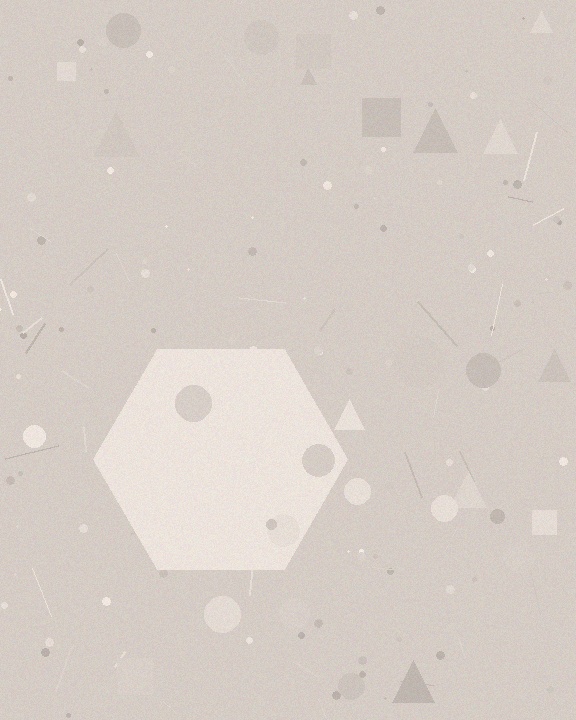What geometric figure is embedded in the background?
A hexagon is embedded in the background.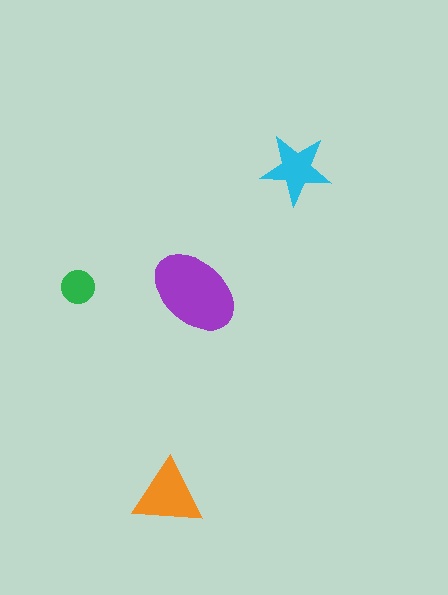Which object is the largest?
The purple ellipse.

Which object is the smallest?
The green circle.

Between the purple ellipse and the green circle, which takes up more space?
The purple ellipse.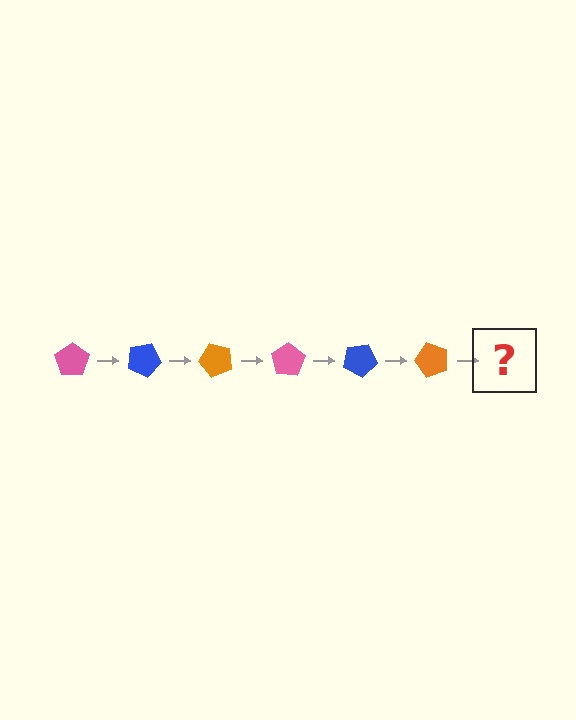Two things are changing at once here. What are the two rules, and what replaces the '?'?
The two rules are that it rotates 25 degrees each step and the color cycles through pink, blue, and orange. The '?' should be a pink pentagon, rotated 150 degrees from the start.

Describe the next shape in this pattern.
It should be a pink pentagon, rotated 150 degrees from the start.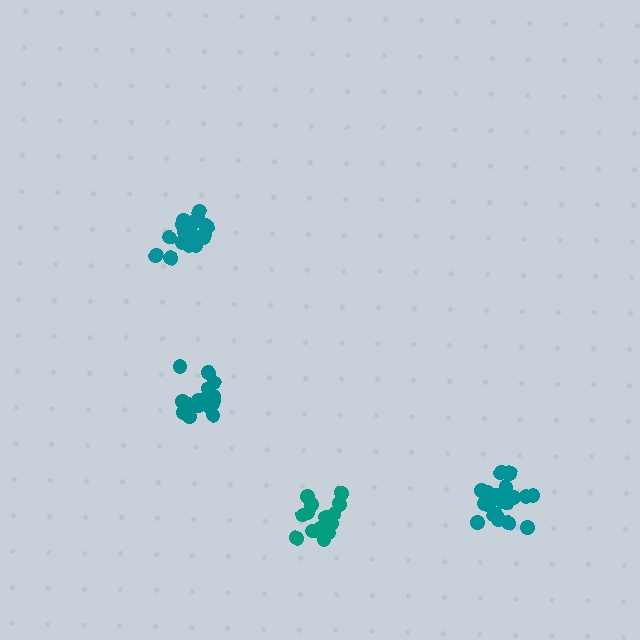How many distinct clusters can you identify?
There are 4 distinct clusters.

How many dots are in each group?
Group 1: 17 dots, Group 2: 20 dots, Group 3: 21 dots, Group 4: 21 dots (79 total).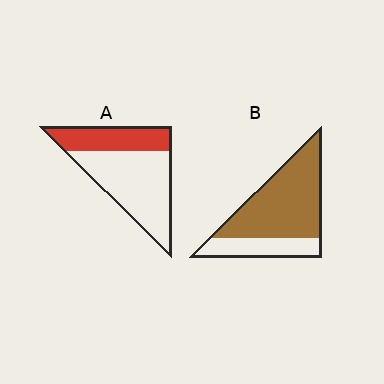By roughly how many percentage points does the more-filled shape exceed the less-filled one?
By roughly 40 percentage points (B over A).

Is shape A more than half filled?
No.